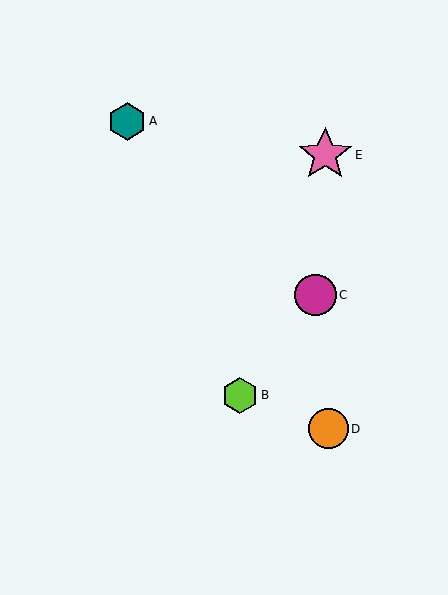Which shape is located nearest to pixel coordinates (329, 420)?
The orange circle (labeled D) at (328, 429) is nearest to that location.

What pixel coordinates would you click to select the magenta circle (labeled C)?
Click at (315, 295) to select the magenta circle C.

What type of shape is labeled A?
Shape A is a teal hexagon.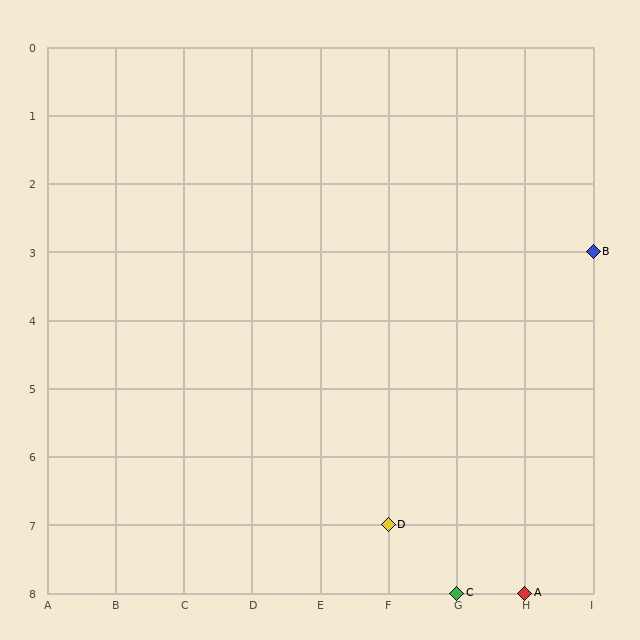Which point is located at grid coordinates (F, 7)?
Point D is at (F, 7).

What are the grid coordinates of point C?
Point C is at grid coordinates (G, 8).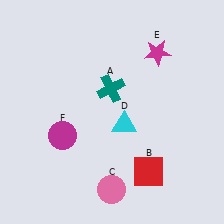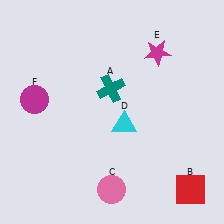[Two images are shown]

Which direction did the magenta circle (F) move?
The magenta circle (F) moved up.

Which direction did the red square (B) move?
The red square (B) moved right.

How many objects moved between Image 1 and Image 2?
2 objects moved between the two images.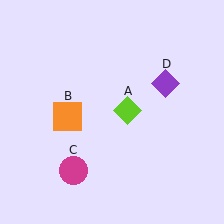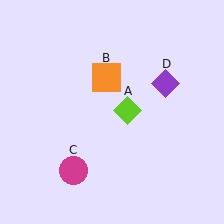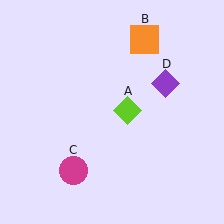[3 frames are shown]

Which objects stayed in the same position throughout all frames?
Lime diamond (object A) and magenta circle (object C) and purple diamond (object D) remained stationary.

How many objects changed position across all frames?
1 object changed position: orange square (object B).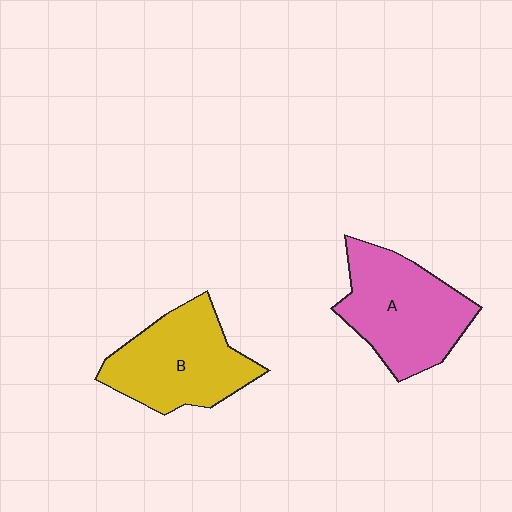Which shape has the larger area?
Shape A (pink).